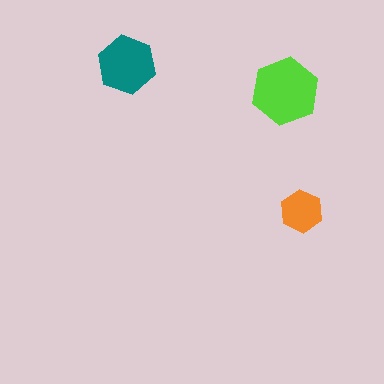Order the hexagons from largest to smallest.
the lime one, the teal one, the orange one.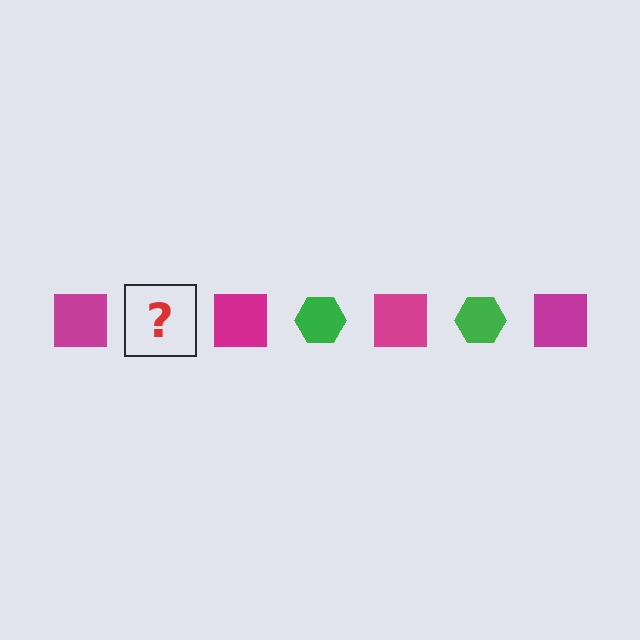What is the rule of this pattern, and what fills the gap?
The rule is that the pattern alternates between magenta square and green hexagon. The gap should be filled with a green hexagon.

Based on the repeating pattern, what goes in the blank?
The blank should be a green hexagon.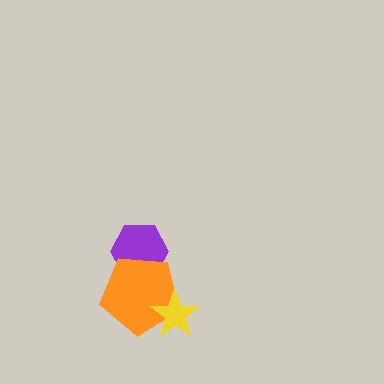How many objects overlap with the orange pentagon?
2 objects overlap with the orange pentagon.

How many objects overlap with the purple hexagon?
1 object overlaps with the purple hexagon.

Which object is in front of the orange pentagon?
The yellow star is in front of the orange pentagon.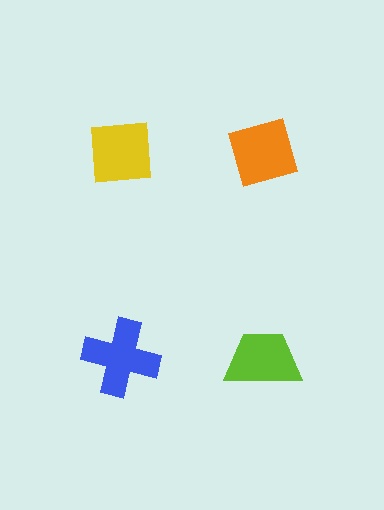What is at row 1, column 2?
An orange diamond.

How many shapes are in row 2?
2 shapes.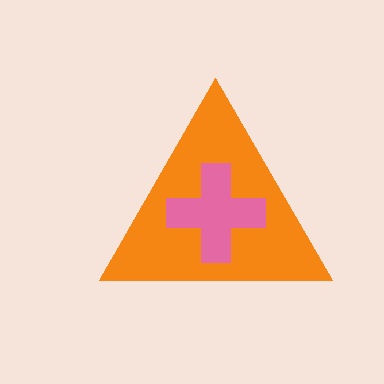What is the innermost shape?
The pink cross.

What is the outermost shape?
The orange triangle.